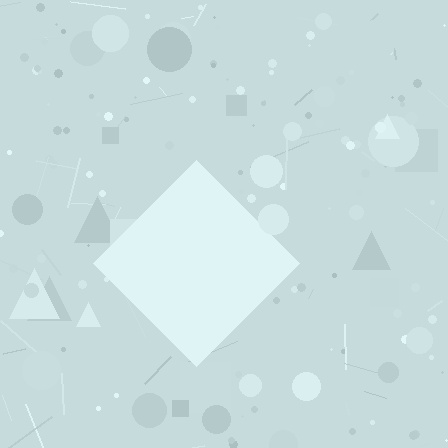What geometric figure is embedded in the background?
A diamond is embedded in the background.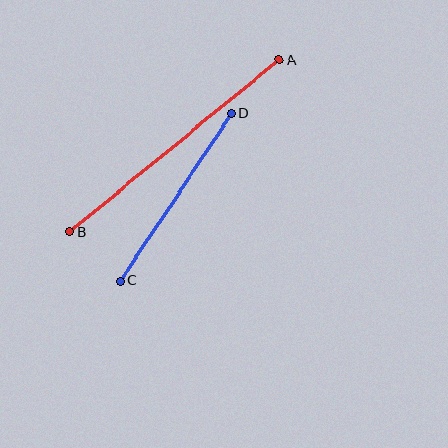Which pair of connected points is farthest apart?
Points A and B are farthest apart.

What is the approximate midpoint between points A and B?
The midpoint is at approximately (175, 146) pixels.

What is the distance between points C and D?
The distance is approximately 202 pixels.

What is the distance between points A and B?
The distance is approximately 271 pixels.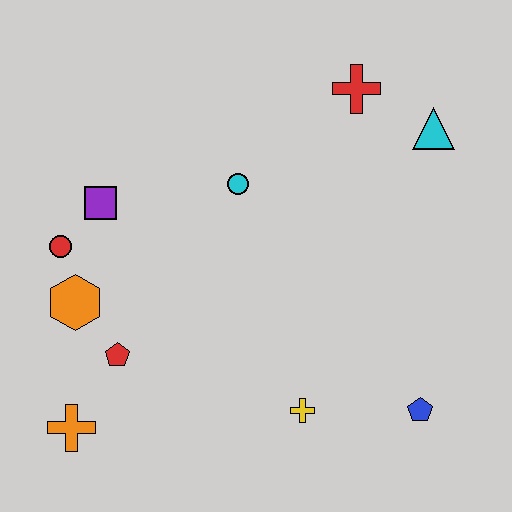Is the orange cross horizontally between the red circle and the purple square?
Yes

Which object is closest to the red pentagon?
The orange hexagon is closest to the red pentagon.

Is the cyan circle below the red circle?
No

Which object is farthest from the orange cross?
The cyan triangle is farthest from the orange cross.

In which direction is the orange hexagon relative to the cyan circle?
The orange hexagon is to the left of the cyan circle.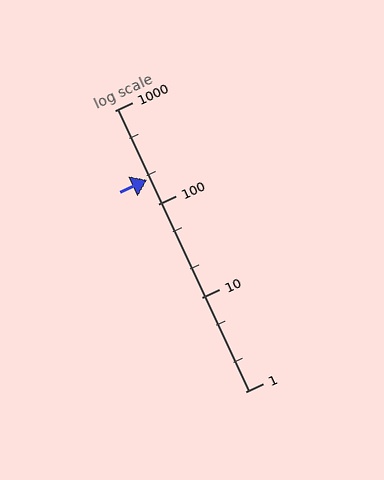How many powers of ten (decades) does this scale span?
The scale spans 3 decades, from 1 to 1000.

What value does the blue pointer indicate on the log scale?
The pointer indicates approximately 180.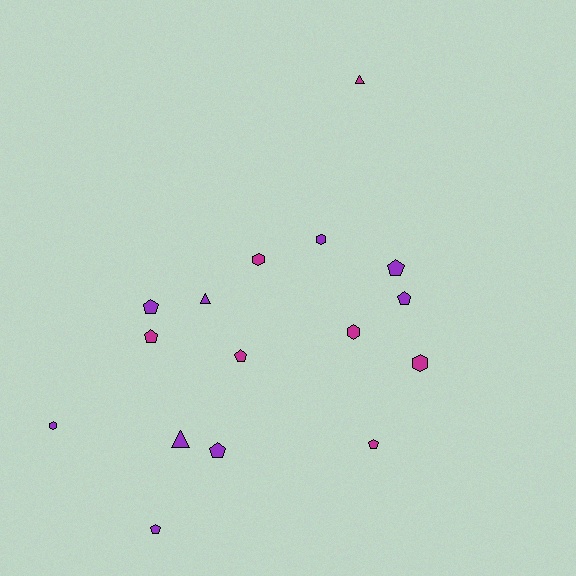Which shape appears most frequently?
Pentagon, with 8 objects.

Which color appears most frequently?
Purple, with 9 objects.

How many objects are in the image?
There are 16 objects.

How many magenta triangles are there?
There is 1 magenta triangle.